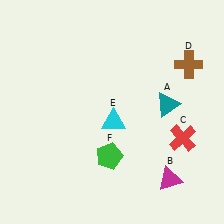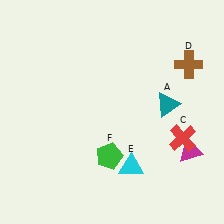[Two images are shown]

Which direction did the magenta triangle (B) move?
The magenta triangle (B) moved up.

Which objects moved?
The objects that moved are: the magenta triangle (B), the cyan triangle (E).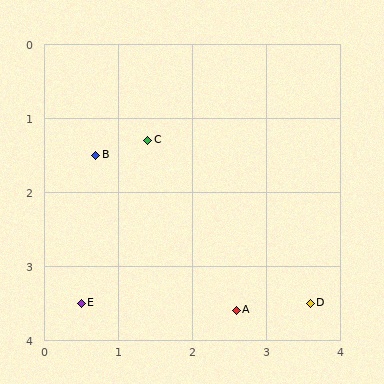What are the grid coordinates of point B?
Point B is at approximately (0.7, 1.5).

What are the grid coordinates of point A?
Point A is at approximately (2.6, 3.6).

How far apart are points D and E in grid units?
Points D and E are about 3.1 grid units apart.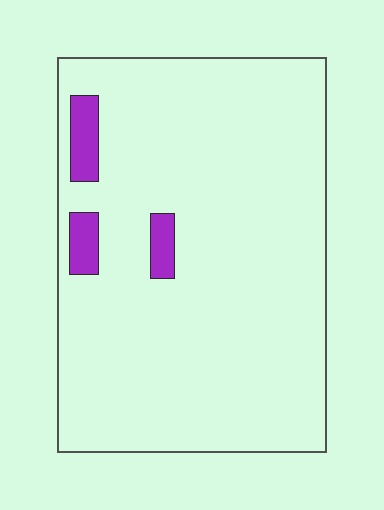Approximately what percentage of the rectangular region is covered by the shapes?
Approximately 5%.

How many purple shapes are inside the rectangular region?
3.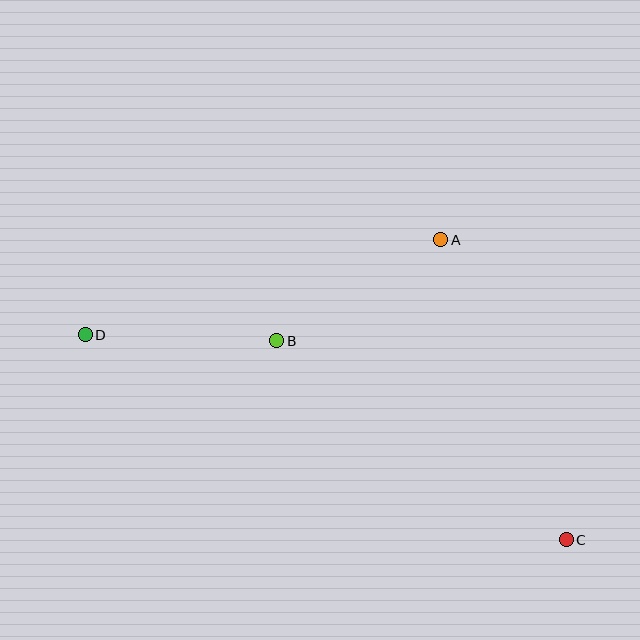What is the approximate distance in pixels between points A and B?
The distance between A and B is approximately 193 pixels.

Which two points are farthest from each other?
Points C and D are farthest from each other.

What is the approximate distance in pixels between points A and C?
The distance between A and C is approximately 325 pixels.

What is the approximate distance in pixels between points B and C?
The distance between B and C is approximately 351 pixels.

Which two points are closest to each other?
Points B and D are closest to each other.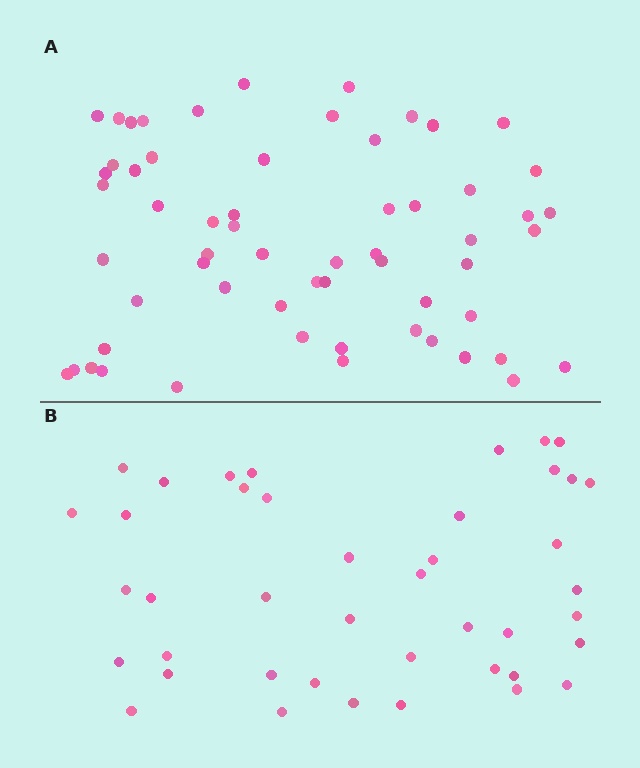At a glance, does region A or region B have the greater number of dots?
Region A (the top region) has more dots.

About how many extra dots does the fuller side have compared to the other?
Region A has approximately 20 more dots than region B.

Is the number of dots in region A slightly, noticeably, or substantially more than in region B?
Region A has noticeably more, but not dramatically so. The ratio is roughly 1.4 to 1.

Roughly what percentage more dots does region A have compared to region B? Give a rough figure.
About 45% more.